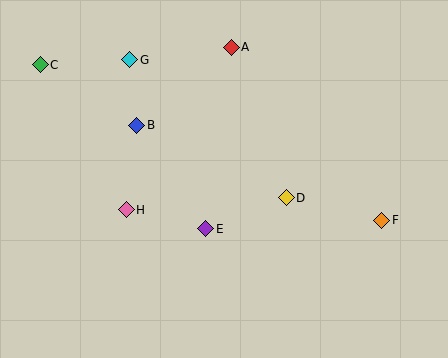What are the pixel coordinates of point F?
Point F is at (382, 220).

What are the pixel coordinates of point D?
Point D is at (286, 198).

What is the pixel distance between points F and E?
The distance between F and E is 176 pixels.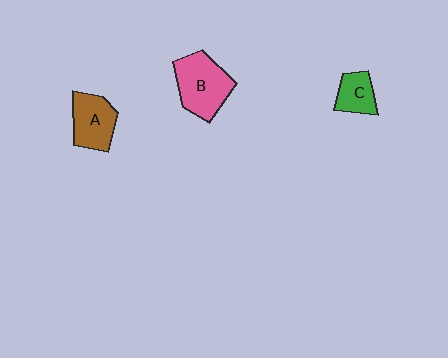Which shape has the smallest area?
Shape C (green).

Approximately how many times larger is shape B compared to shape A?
Approximately 1.3 times.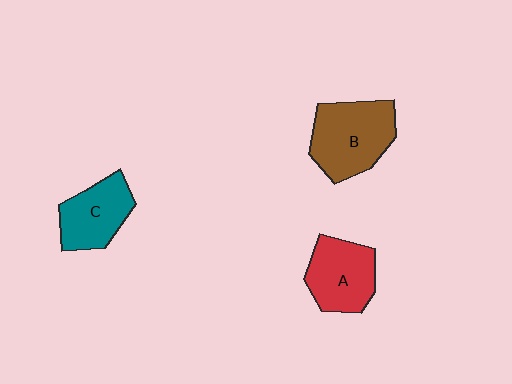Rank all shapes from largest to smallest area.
From largest to smallest: B (brown), A (red), C (teal).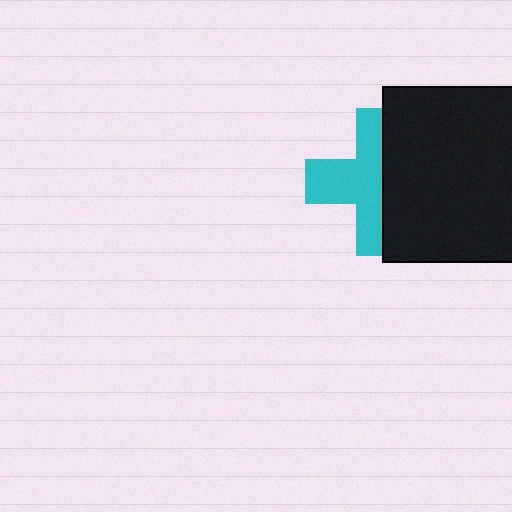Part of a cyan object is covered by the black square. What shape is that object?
It is a cross.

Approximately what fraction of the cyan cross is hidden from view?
Roughly 46% of the cyan cross is hidden behind the black square.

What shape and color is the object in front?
The object in front is a black square.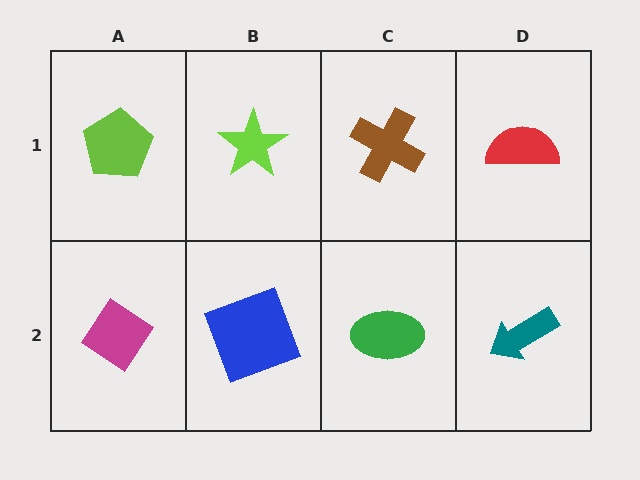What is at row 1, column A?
A lime pentagon.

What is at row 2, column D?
A teal arrow.